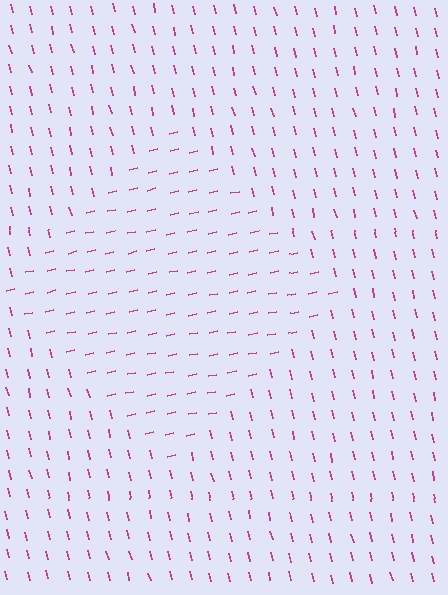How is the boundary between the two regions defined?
The boundary is defined purely by a change in line orientation (approximately 90 degrees difference). All lines are the same color and thickness.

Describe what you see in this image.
The image is filled with small magenta line segments. A diamond region in the image has lines oriented differently from the surrounding lines, creating a visible texture boundary.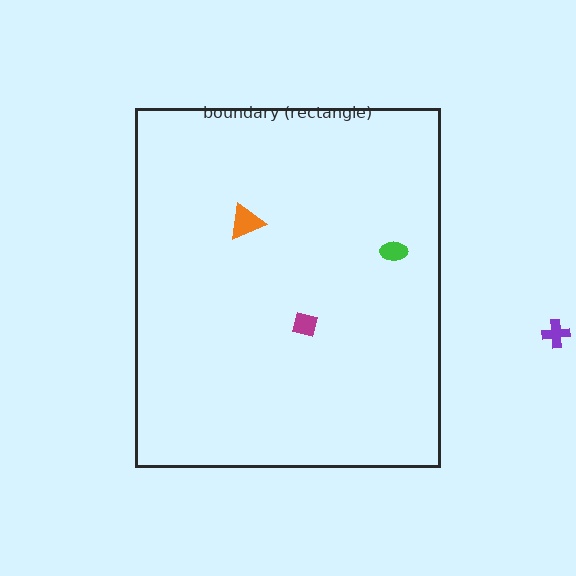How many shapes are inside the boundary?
3 inside, 1 outside.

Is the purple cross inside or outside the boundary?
Outside.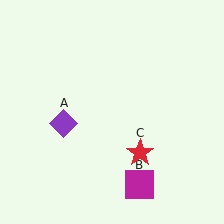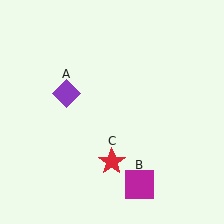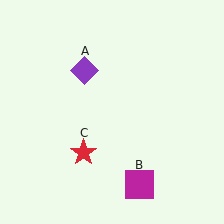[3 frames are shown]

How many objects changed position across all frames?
2 objects changed position: purple diamond (object A), red star (object C).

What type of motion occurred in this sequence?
The purple diamond (object A), red star (object C) rotated clockwise around the center of the scene.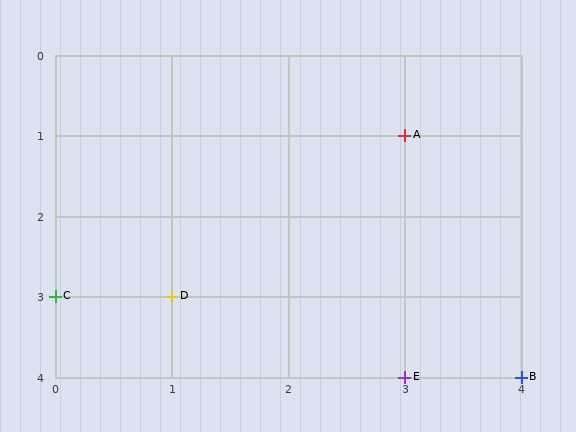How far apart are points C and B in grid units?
Points C and B are 4 columns and 1 row apart (about 4.1 grid units diagonally).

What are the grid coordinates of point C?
Point C is at grid coordinates (0, 3).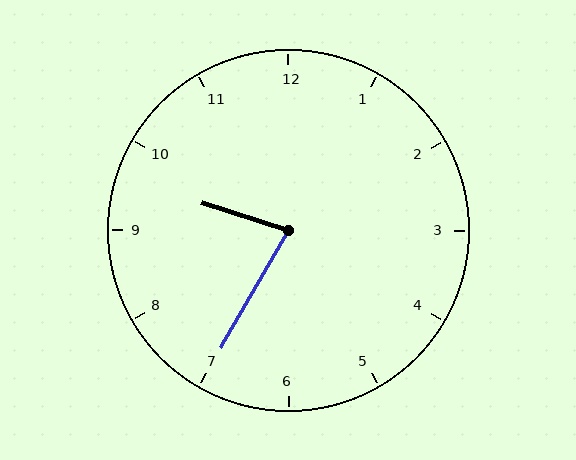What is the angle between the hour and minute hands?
Approximately 78 degrees.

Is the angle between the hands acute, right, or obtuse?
It is acute.